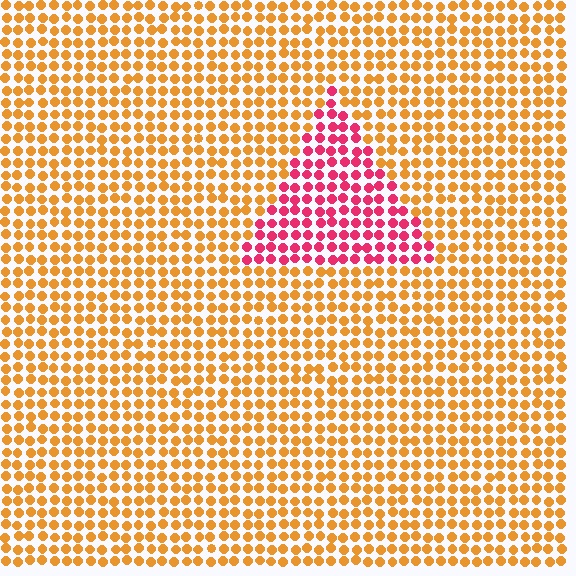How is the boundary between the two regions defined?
The boundary is defined purely by a slight shift in hue (about 54 degrees). Spacing, size, and orientation are identical on both sides.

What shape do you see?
I see a triangle.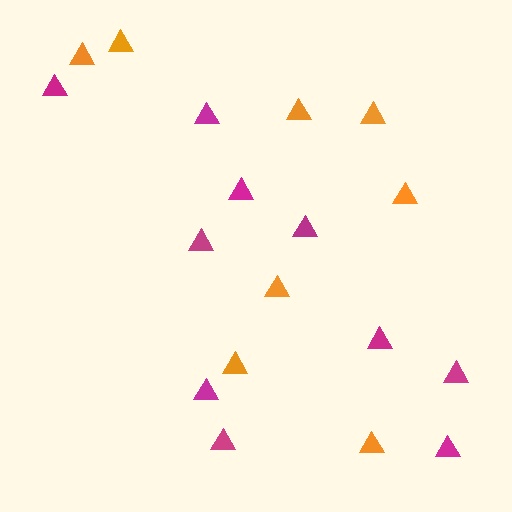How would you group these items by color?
There are 2 groups: one group of orange triangles (8) and one group of magenta triangles (10).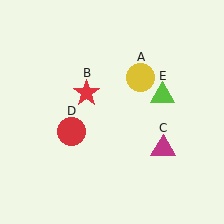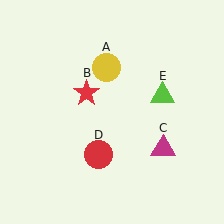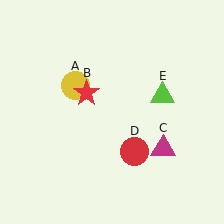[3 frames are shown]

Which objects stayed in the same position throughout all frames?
Red star (object B) and magenta triangle (object C) and lime triangle (object E) remained stationary.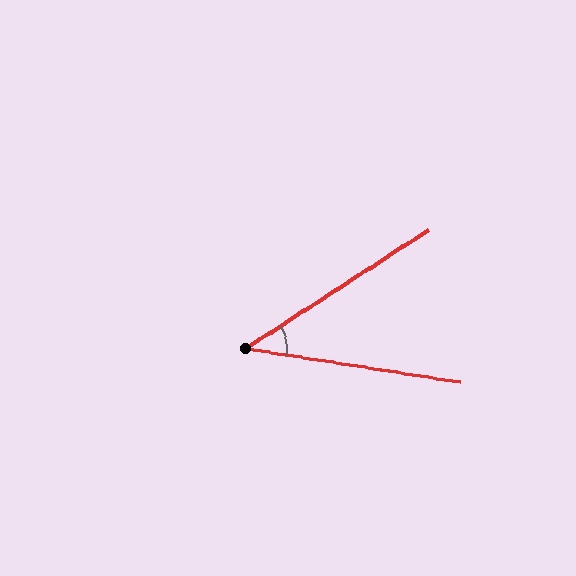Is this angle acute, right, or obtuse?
It is acute.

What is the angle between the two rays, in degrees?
Approximately 42 degrees.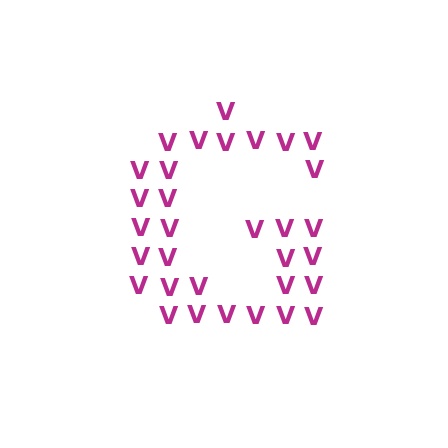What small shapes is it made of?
It is made of small letter V's.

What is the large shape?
The large shape is the letter G.